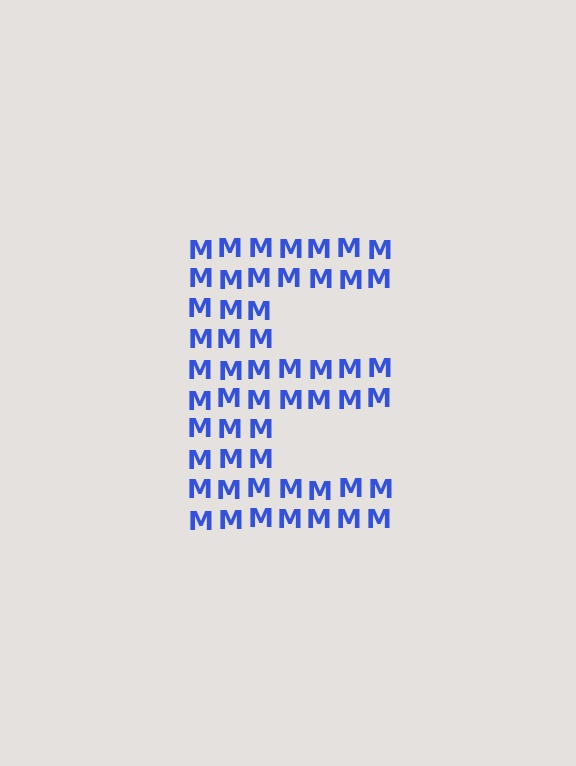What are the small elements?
The small elements are letter M's.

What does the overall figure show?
The overall figure shows the letter E.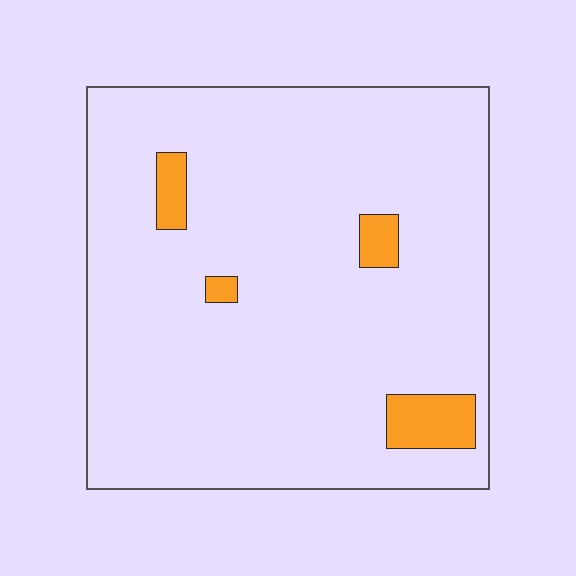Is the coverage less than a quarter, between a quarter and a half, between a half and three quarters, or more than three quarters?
Less than a quarter.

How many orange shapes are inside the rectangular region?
4.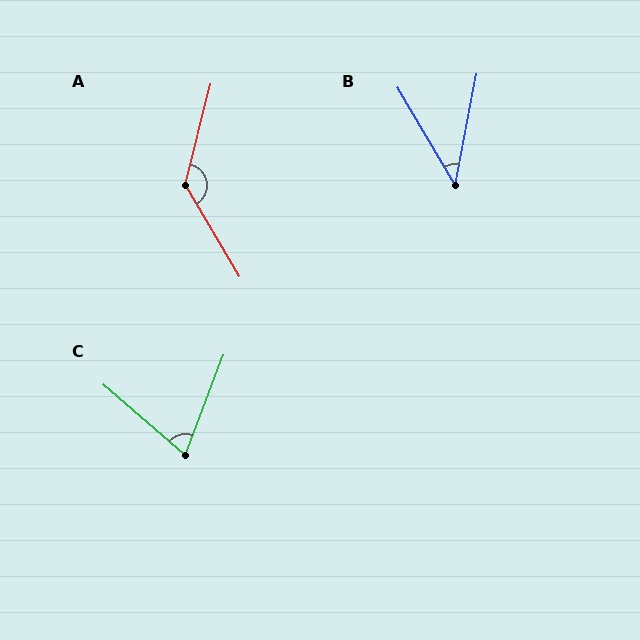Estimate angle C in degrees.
Approximately 70 degrees.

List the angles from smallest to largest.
B (42°), C (70°), A (136°).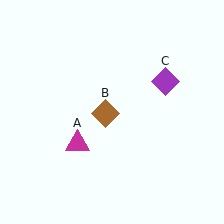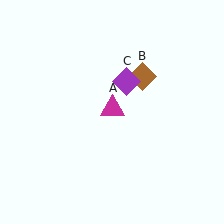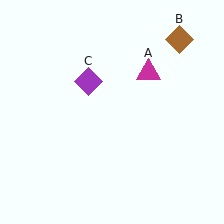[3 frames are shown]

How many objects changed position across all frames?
3 objects changed position: magenta triangle (object A), brown diamond (object B), purple diamond (object C).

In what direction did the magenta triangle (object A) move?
The magenta triangle (object A) moved up and to the right.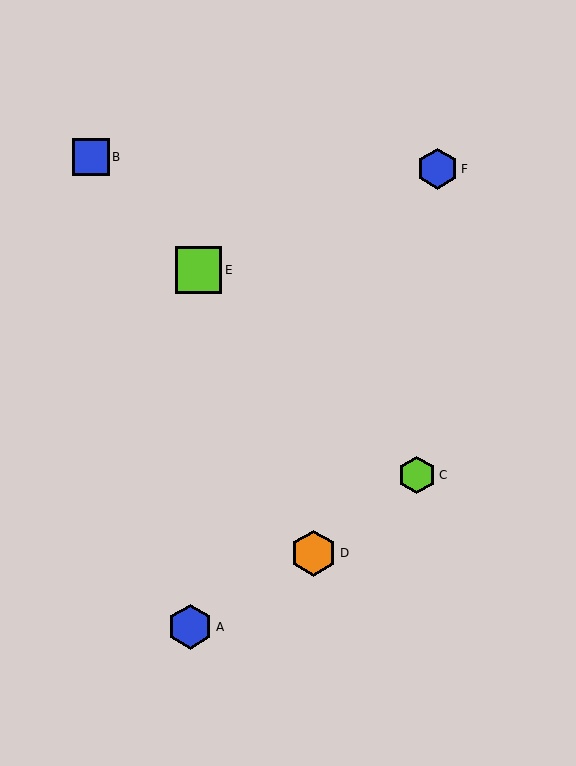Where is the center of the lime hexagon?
The center of the lime hexagon is at (417, 475).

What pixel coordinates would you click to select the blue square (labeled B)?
Click at (91, 157) to select the blue square B.